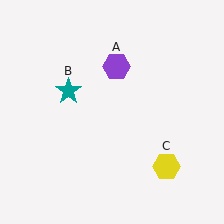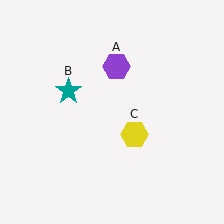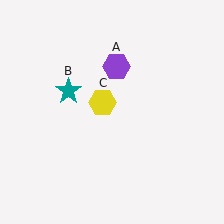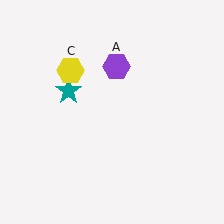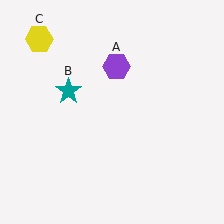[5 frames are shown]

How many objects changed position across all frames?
1 object changed position: yellow hexagon (object C).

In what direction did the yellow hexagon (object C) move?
The yellow hexagon (object C) moved up and to the left.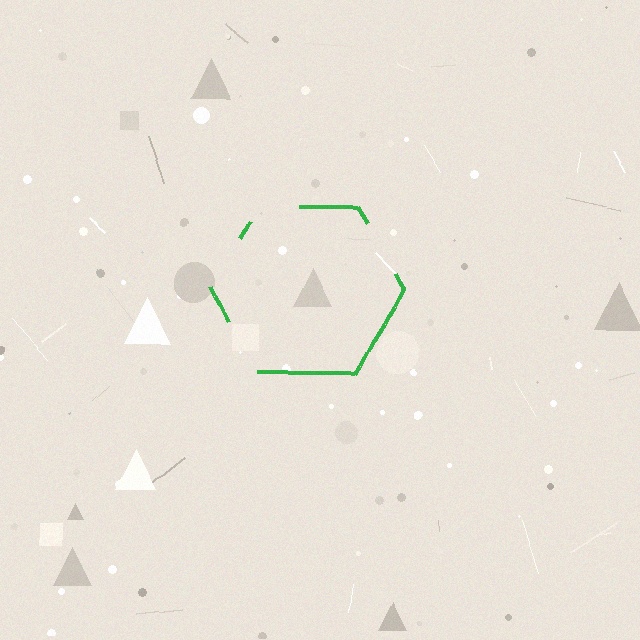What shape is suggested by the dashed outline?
The dashed outline suggests a hexagon.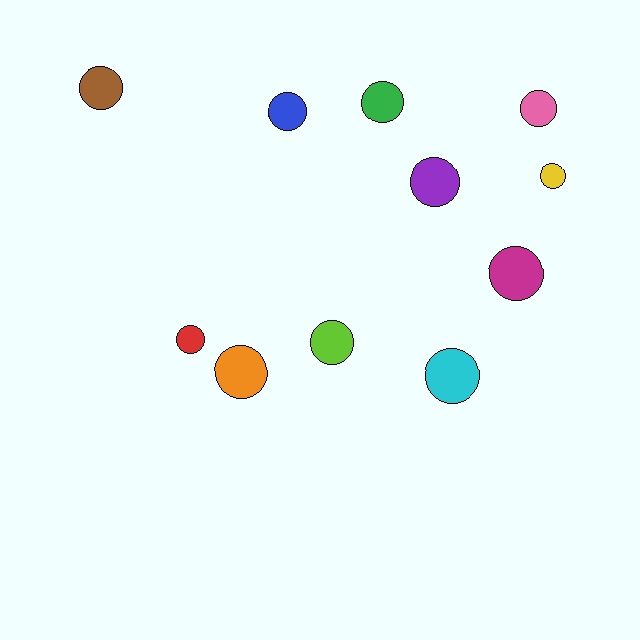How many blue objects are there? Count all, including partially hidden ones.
There is 1 blue object.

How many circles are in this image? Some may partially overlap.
There are 11 circles.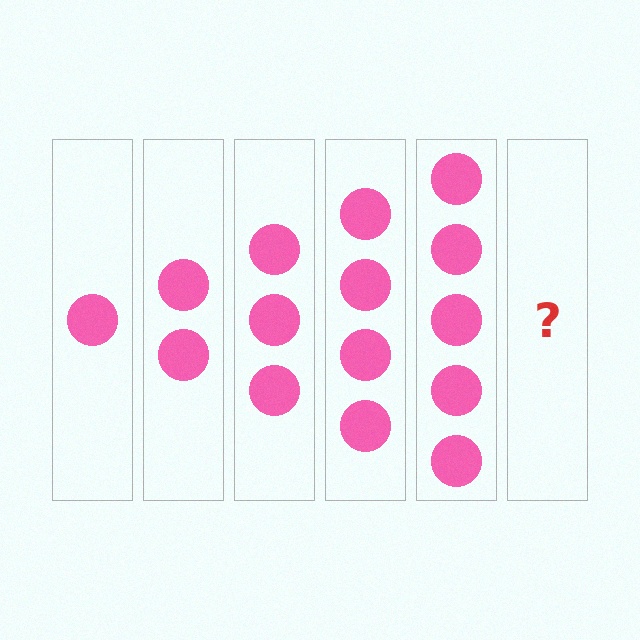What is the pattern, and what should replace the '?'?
The pattern is that each step adds one more circle. The '?' should be 6 circles.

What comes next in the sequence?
The next element should be 6 circles.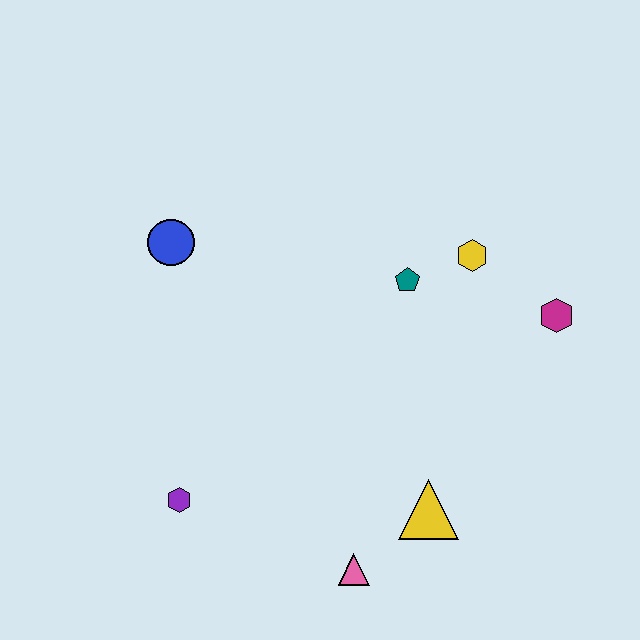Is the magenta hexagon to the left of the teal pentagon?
No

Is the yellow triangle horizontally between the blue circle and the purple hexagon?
No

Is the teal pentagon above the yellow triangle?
Yes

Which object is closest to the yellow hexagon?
The teal pentagon is closest to the yellow hexagon.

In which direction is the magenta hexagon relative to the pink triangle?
The magenta hexagon is above the pink triangle.